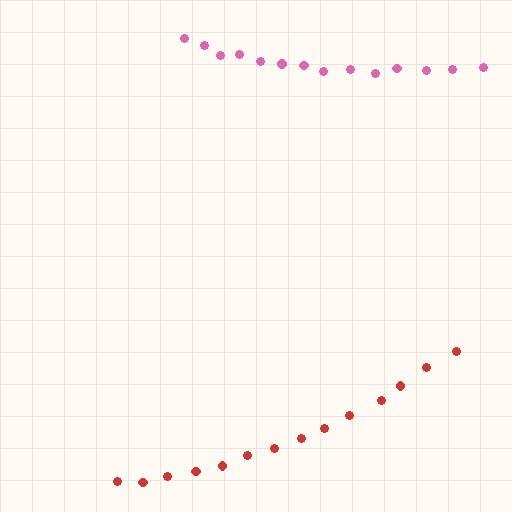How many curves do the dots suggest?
There are 2 distinct paths.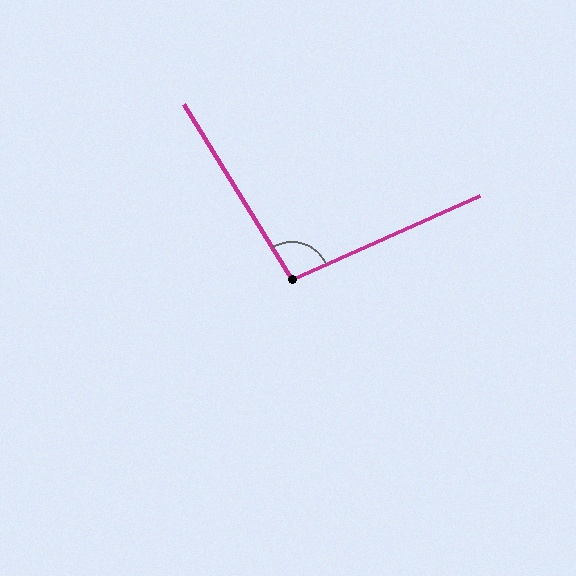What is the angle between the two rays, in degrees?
Approximately 98 degrees.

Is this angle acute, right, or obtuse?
It is obtuse.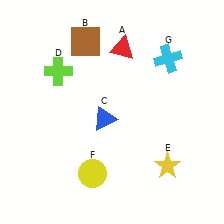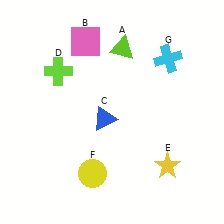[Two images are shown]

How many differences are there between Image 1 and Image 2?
There are 2 differences between the two images.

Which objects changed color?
A changed from red to lime. B changed from brown to pink.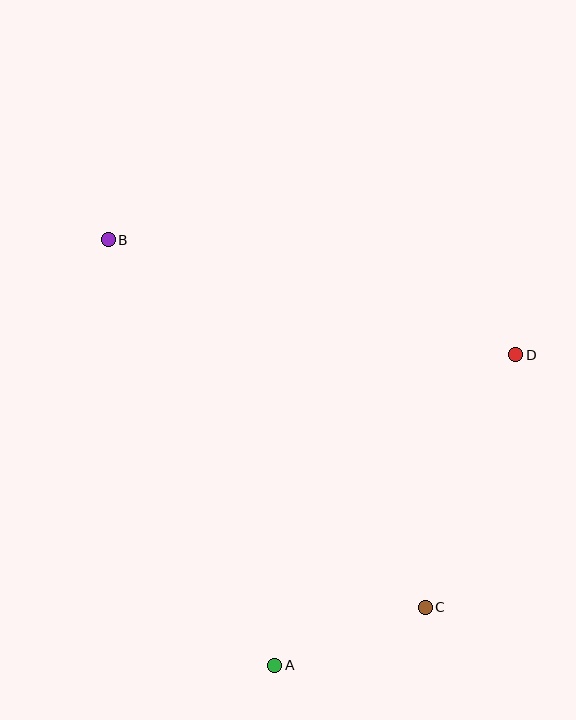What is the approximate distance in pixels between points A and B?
The distance between A and B is approximately 457 pixels.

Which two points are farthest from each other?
Points B and C are farthest from each other.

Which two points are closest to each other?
Points A and C are closest to each other.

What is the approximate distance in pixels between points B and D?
The distance between B and D is approximately 423 pixels.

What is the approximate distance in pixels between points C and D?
The distance between C and D is approximately 268 pixels.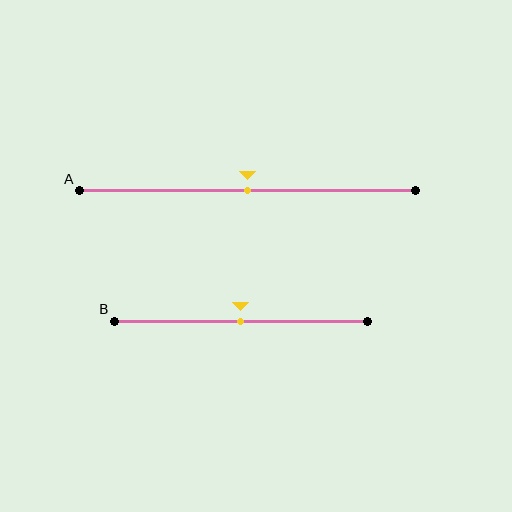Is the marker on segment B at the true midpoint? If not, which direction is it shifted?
Yes, the marker on segment B is at the true midpoint.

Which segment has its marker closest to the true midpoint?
Segment A has its marker closest to the true midpoint.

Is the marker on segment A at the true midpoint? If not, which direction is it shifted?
Yes, the marker on segment A is at the true midpoint.